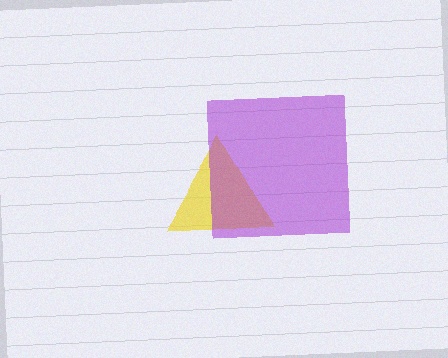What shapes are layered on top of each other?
The layered shapes are: a yellow triangle, a purple square.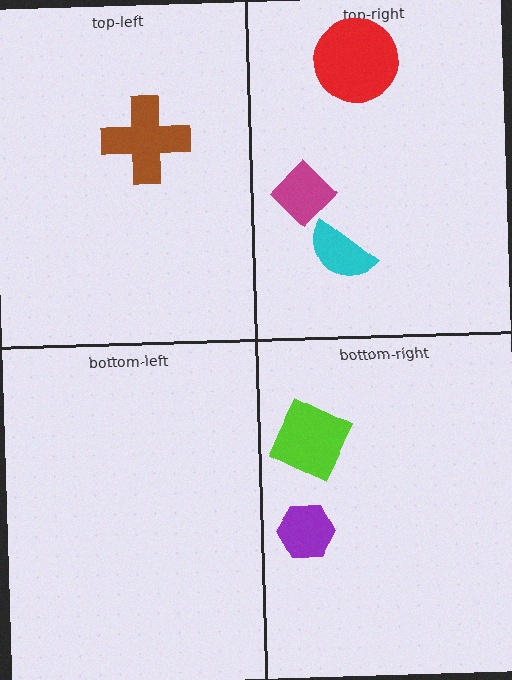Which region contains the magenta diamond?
The top-right region.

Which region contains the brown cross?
The top-left region.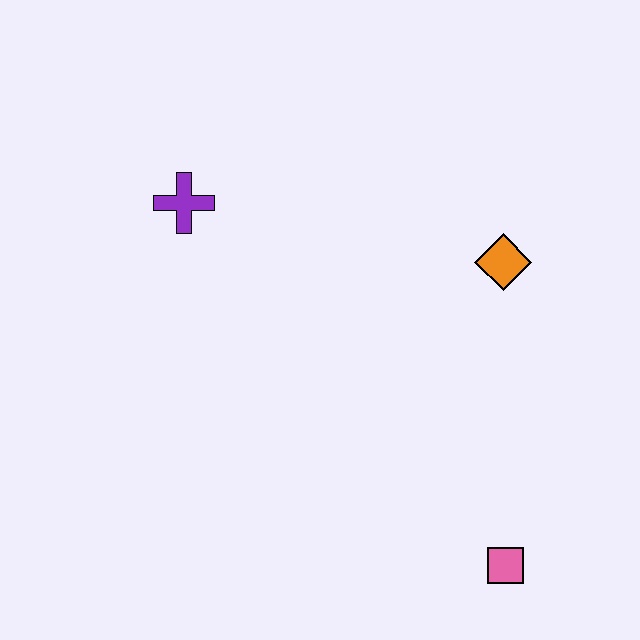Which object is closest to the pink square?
The orange diamond is closest to the pink square.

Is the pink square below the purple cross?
Yes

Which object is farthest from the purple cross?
The pink square is farthest from the purple cross.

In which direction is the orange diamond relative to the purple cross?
The orange diamond is to the right of the purple cross.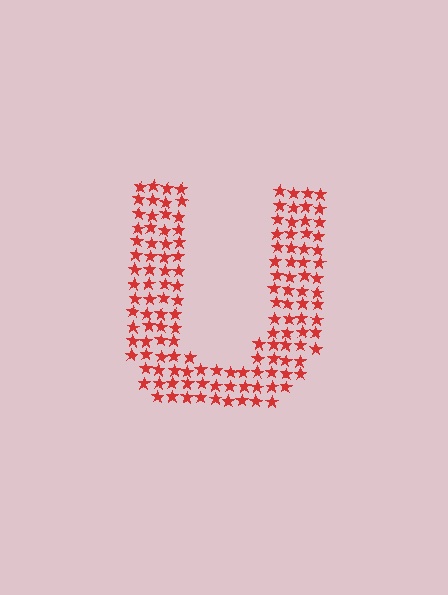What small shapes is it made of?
It is made of small stars.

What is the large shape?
The large shape is the letter U.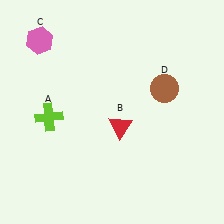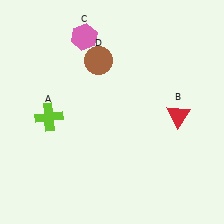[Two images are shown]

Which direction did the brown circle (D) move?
The brown circle (D) moved left.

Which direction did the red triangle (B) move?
The red triangle (B) moved right.